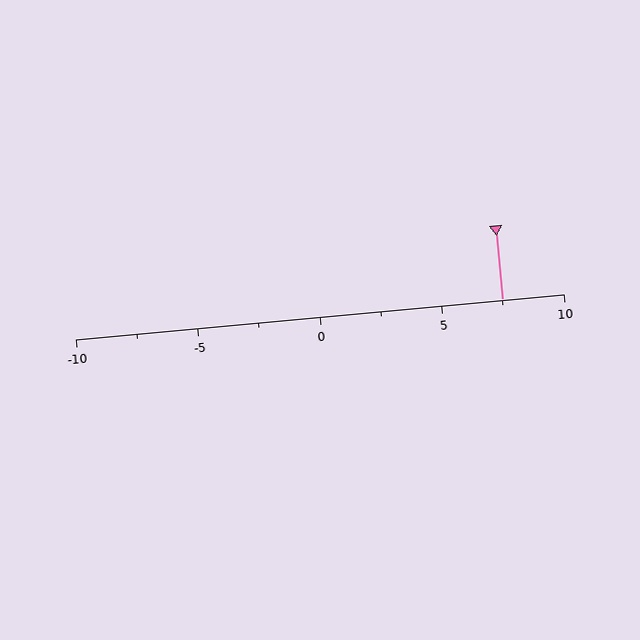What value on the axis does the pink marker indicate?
The marker indicates approximately 7.5.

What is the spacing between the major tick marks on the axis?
The major ticks are spaced 5 apart.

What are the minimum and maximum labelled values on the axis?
The axis runs from -10 to 10.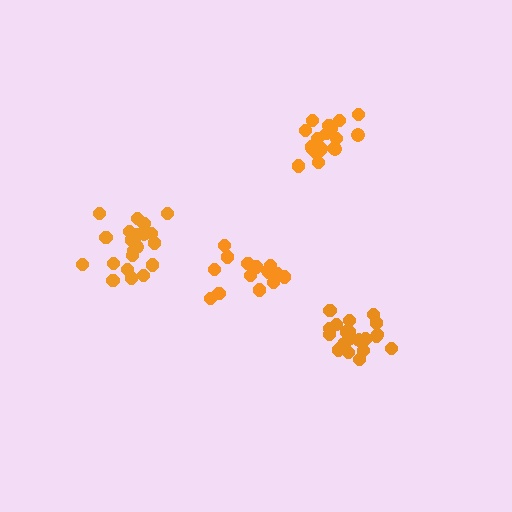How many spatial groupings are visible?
There are 4 spatial groupings.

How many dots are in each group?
Group 1: 21 dots, Group 2: 16 dots, Group 3: 21 dots, Group 4: 21 dots (79 total).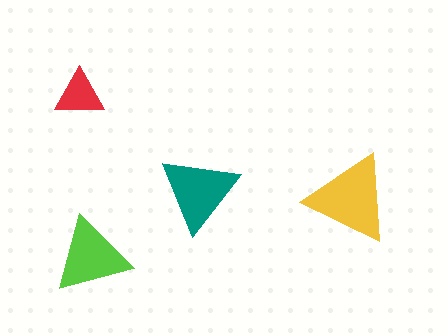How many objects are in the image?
There are 4 objects in the image.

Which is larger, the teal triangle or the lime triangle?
The teal one.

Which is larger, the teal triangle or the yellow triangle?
The yellow one.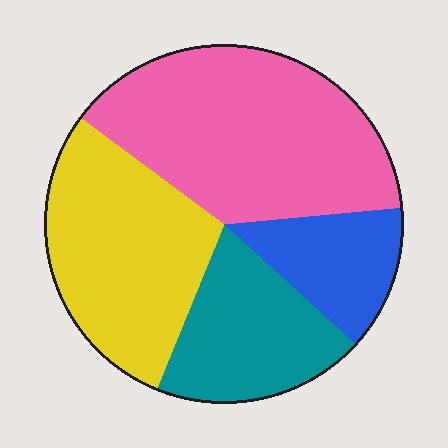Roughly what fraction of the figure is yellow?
Yellow covers around 30% of the figure.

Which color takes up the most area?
Pink, at roughly 40%.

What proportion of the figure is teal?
Teal covers around 20% of the figure.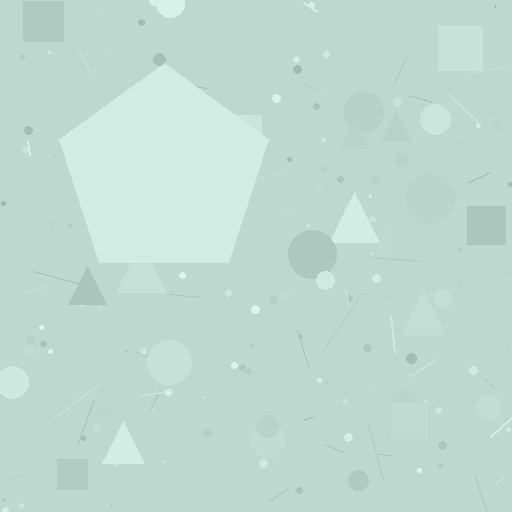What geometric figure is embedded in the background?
A pentagon is embedded in the background.